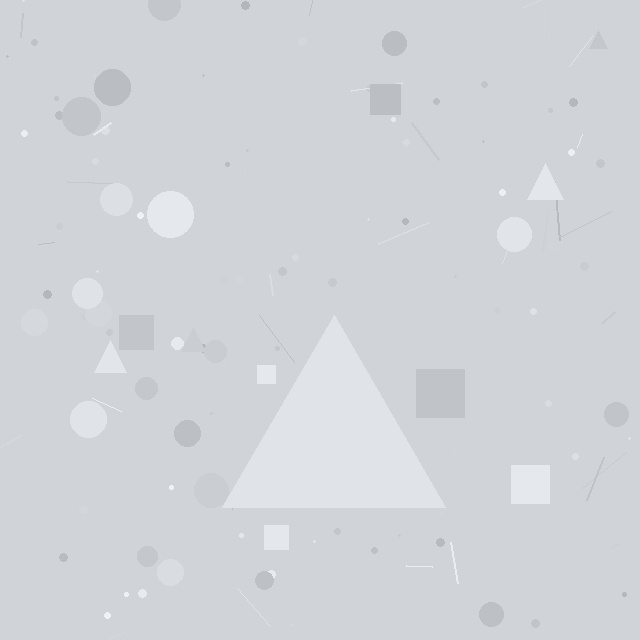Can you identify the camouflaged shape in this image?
The camouflaged shape is a triangle.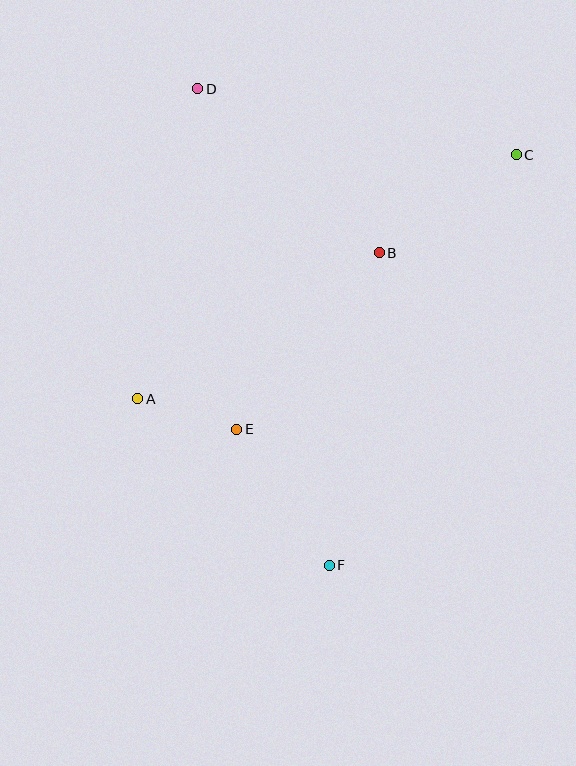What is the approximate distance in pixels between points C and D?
The distance between C and D is approximately 325 pixels.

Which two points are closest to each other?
Points A and E are closest to each other.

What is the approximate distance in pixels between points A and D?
The distance between A and D is approximately 316 pixels.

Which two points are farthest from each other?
Points D and F are farthest from each other.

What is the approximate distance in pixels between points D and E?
The distance between D and E is approximately 343 pixels.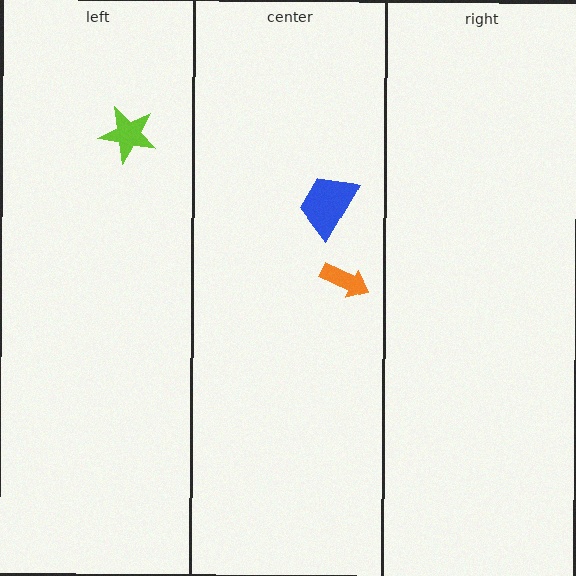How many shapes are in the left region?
1.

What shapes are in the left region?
The lime star.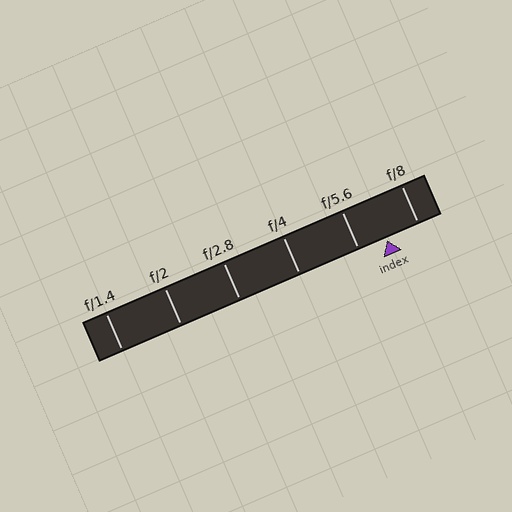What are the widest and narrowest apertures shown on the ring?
The widest aperture shown is f/1.4 and the narrowest is f/8.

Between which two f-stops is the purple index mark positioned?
The index mark is between f/5.6 and f/8.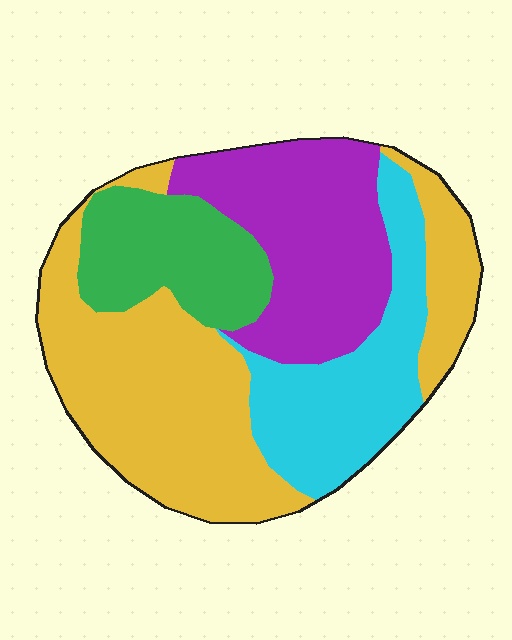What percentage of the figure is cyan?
Cyan takes up less than a quarter of the figure.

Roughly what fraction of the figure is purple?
Purple takes up about one quarter (1/4) of the figure.